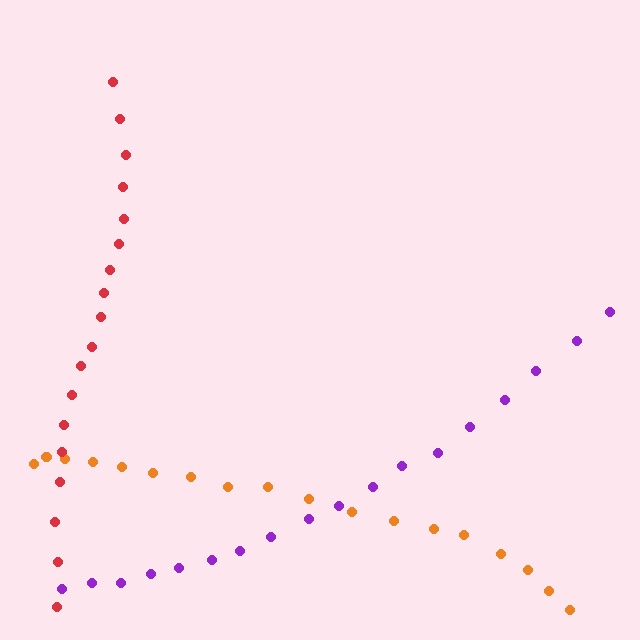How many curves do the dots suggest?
There are 3 distinct paths.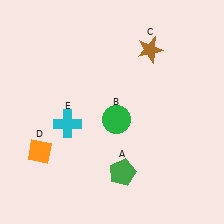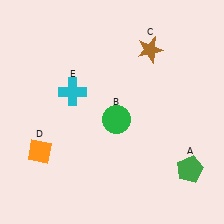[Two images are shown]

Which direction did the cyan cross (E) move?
The cyan cross (E) moved up.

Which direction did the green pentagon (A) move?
The green pentagon (A) moved right.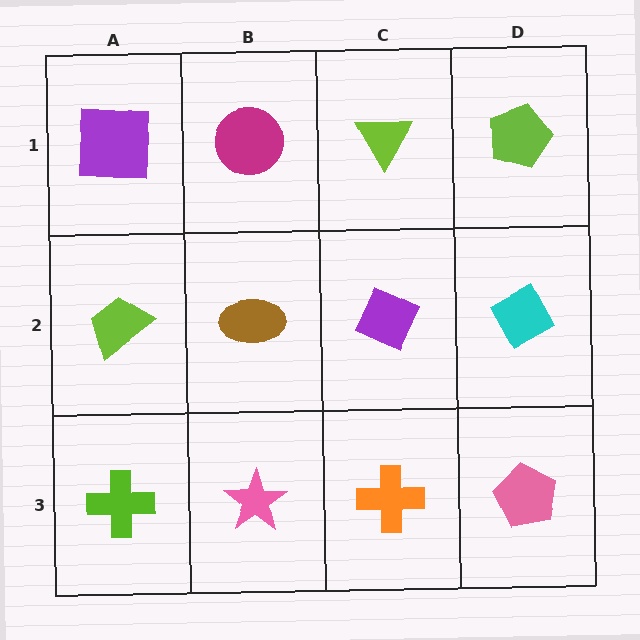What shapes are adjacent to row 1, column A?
A lime trapezoid (row 2, column A), a magenta circle (row 1, column B).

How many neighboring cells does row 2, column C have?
4.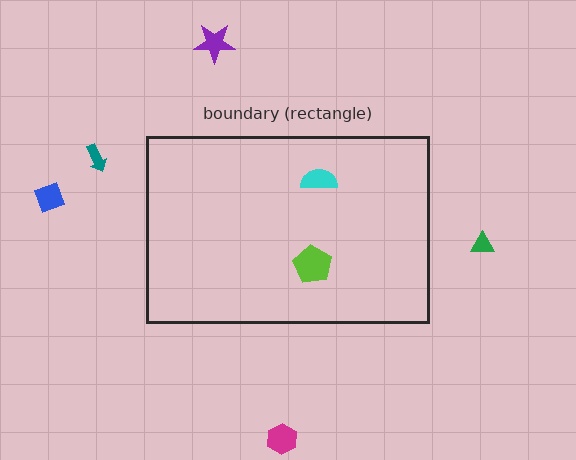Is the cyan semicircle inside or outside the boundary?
Inside.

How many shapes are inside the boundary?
2 inside, 5 outside.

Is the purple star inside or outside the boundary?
Outside.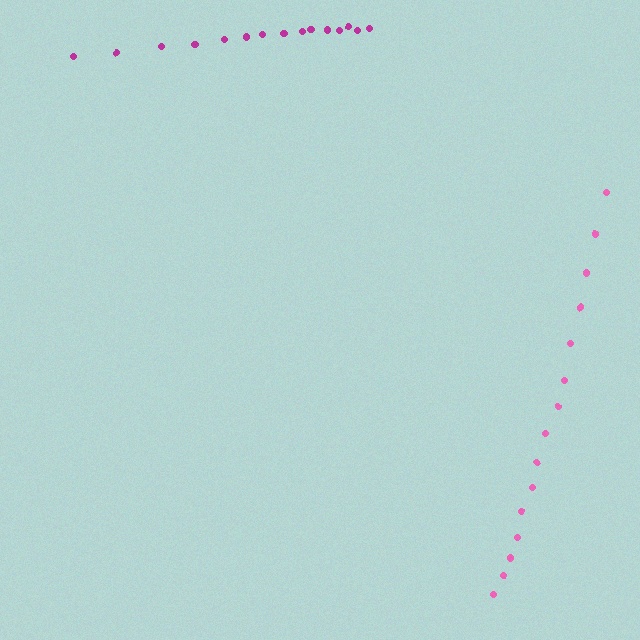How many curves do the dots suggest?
There are 2 distinct paths.